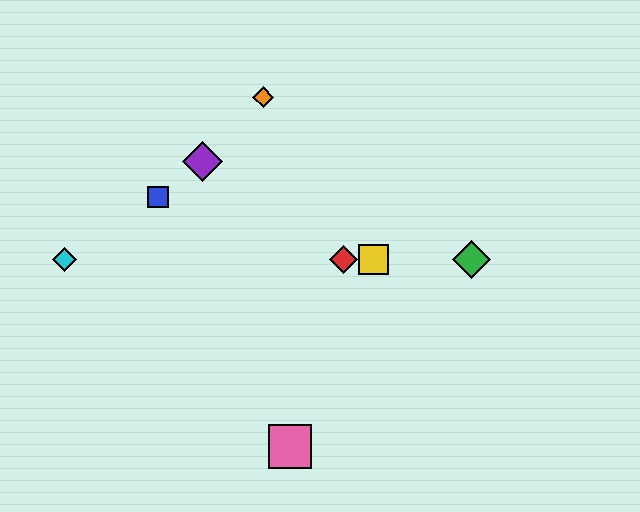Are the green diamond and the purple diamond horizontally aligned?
No, the green diamond is at y≈260 and the purple diamond is at y≈162.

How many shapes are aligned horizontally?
4 shapes (the red diamond, the green diamond, the yellow square, the cyan diamond) are aligned horizontally.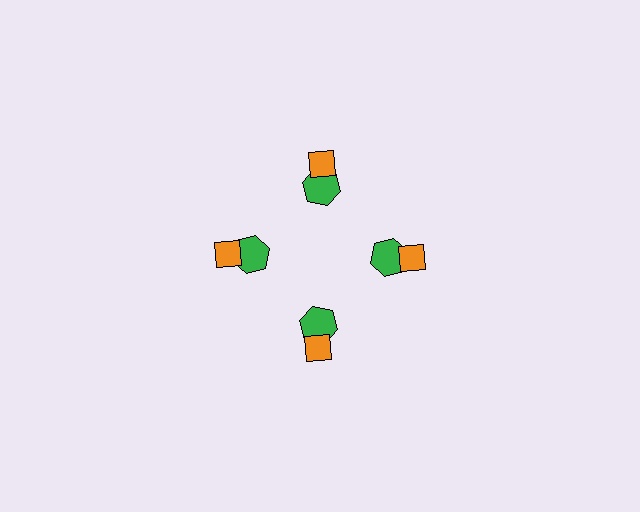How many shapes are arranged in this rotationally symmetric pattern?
There are 8 shapes, arranged in 4 groups of 2.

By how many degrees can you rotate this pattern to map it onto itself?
The pattern maps onto itself every 90 degrees of rotation.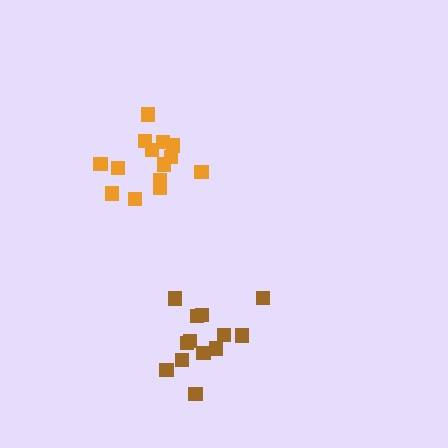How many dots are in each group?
Group 1: 14 dots, Group 2: 13 dots (27 total).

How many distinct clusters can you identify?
There are 2 distinct clusters.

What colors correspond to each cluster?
The clusters are colored: orange, brown.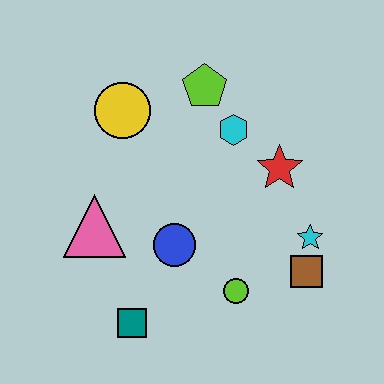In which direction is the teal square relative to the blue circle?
The teal square is below the blue circle.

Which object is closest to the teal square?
The blue circle is closest to the teal square.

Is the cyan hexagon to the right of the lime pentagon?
Yes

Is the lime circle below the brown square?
Yes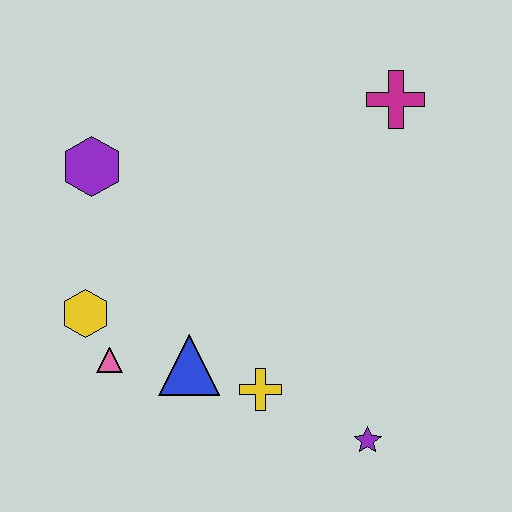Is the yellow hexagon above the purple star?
Yes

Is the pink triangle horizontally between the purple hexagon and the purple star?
Yes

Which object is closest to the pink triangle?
The yellow hexagon is closest to the pink triangle.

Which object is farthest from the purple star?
The purple hexagon is farthest from the purple star.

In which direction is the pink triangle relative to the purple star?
The pink triangle is to the left of the purple star.